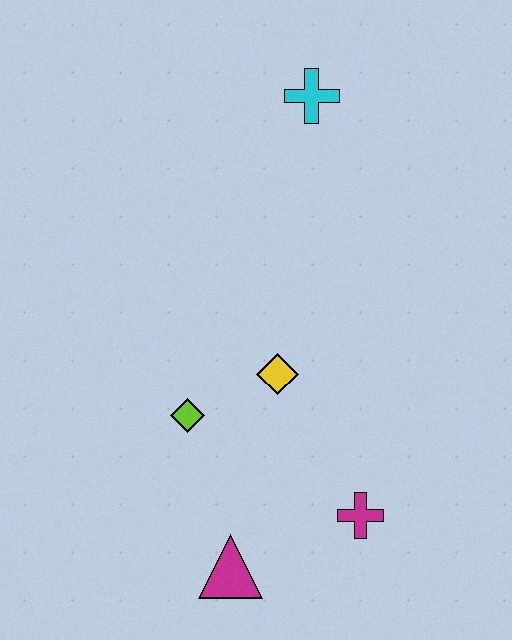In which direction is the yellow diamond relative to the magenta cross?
The yellow diamond is above the magenta cross.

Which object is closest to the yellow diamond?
The lime diamond is closest to the yellow diamond.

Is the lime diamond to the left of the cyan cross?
Yes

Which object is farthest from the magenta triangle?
The cyan cross is farthest from the magenta triangle.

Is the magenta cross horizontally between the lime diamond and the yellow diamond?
No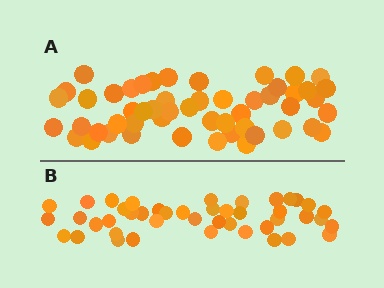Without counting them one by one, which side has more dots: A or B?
Region A (the top region) has more dots.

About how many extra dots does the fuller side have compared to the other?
Region A has roughly 8 or so more dots than region B.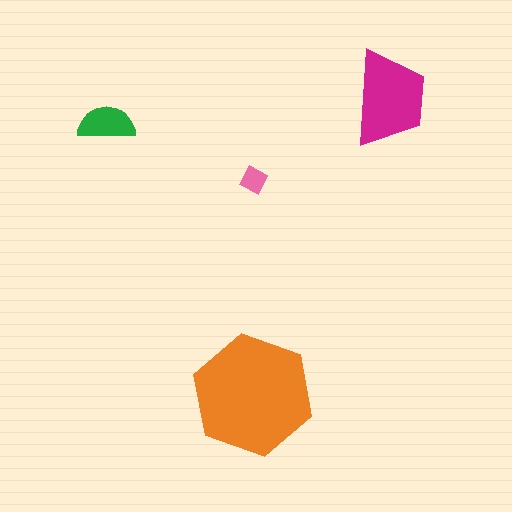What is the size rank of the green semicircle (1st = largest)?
3rd.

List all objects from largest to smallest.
The orange hexagon, the magenta trapezoid, the green semicircle, the pink diamond.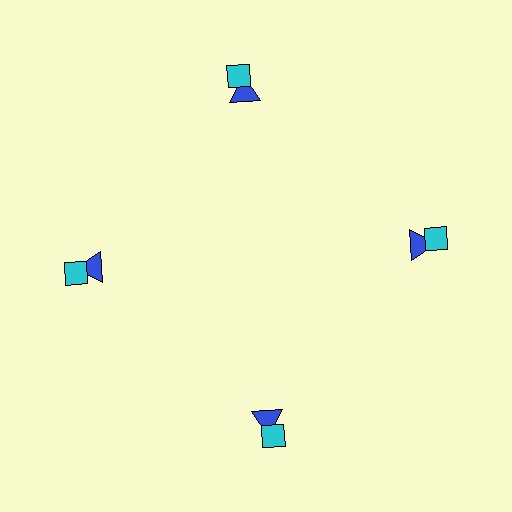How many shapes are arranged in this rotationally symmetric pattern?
There are 8 shapes, arranged in 4 groups of 2.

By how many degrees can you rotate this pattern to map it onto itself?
The pattern maps onto itself every 90 degrees of rotation.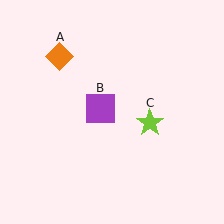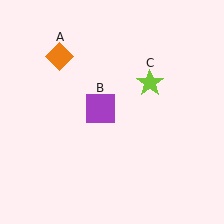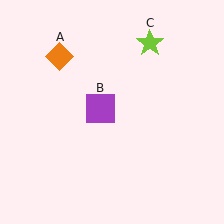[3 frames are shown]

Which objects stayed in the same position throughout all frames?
Orange diamond (object A) and purple square (object B) remained stationary.